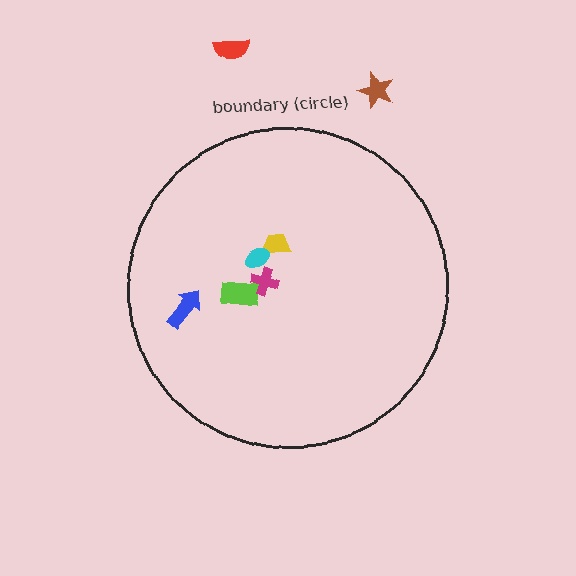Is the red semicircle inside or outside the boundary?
Outside.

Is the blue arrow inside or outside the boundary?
Inside.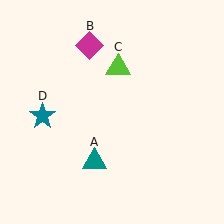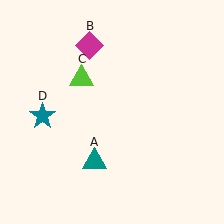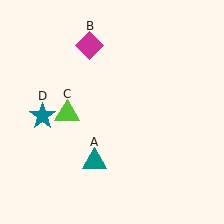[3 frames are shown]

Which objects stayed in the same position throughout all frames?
Teal triangle (object A) and magenta diamond (object B) and teal star (object D) remained stationary.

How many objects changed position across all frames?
1 object changed position: lime triangle (object C).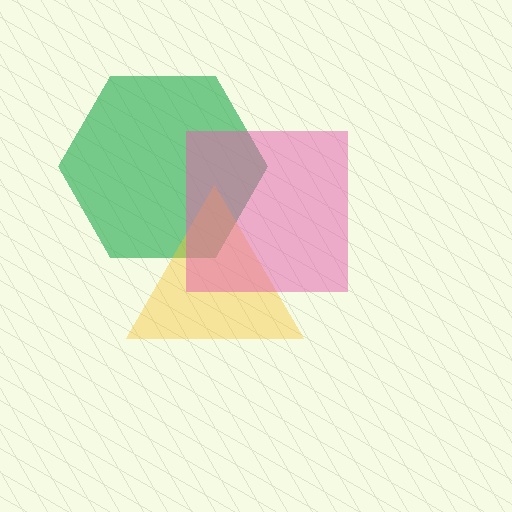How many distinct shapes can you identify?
There are 3 distinct shapes: a green hexagon, a yellow triangle, a pink square.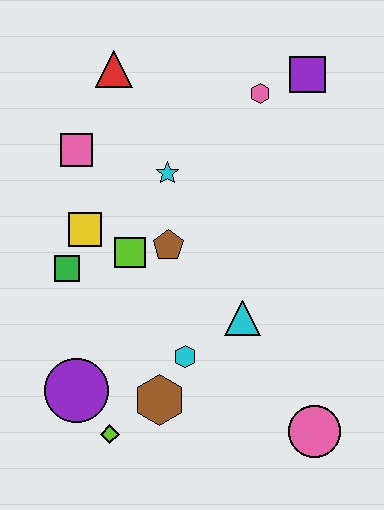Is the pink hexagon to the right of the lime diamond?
Yes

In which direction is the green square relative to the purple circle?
The green square is above the purple circle.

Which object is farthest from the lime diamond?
The purple square is farthest from the lime diamond.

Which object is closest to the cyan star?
The brown pentagon is closest to the cyan star.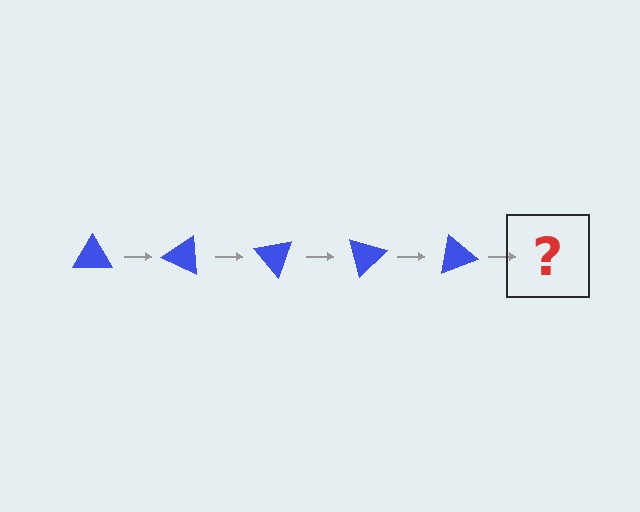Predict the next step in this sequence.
The next step is a blue triangle rotated 125 degrees.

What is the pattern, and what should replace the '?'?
The pattern is that the triangle rotates 25 degrees each step. The '?' should be a blue triangle rotated 125 degrees.